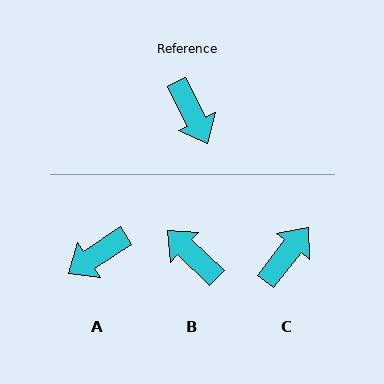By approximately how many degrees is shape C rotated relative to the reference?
Approximately 115 degrees counter-clockwise.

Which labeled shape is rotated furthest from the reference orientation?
B, about 160 degrees away.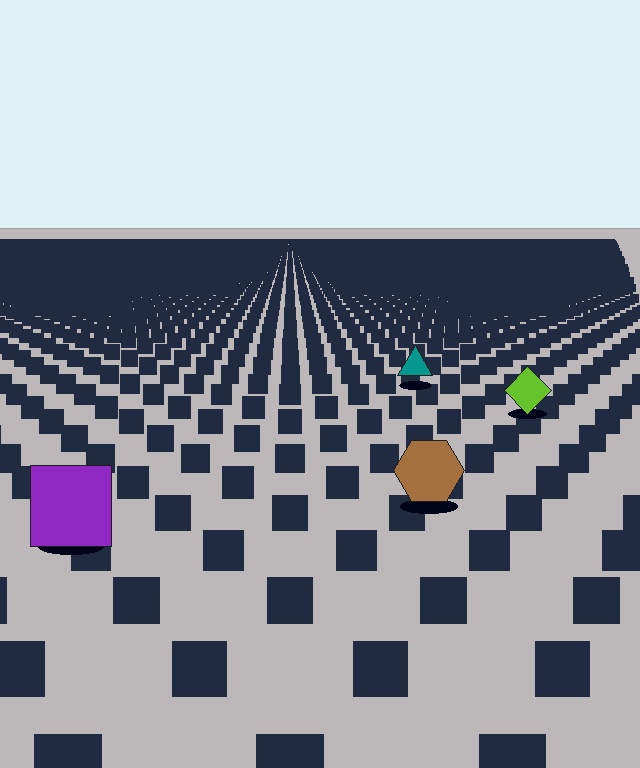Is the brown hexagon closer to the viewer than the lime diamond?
Yes. The brown hexagon is closer — you can tell from the texture gradient: the ground texture is coarser near it.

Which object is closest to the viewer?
The purple square is closest. The texture marks near it are larger and more spread out.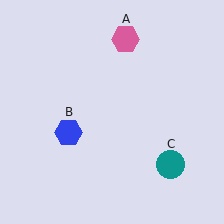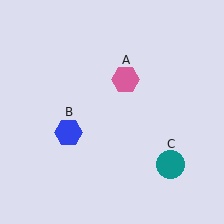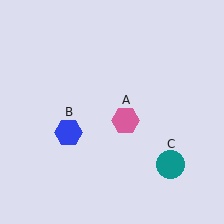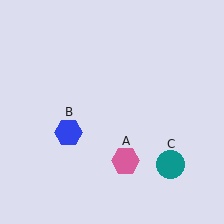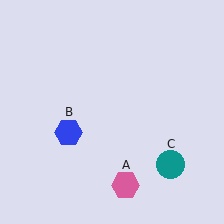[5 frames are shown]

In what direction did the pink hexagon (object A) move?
The pink hexagon (object A) moved down.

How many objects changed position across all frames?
1 object changed position: pink hexagon (object A).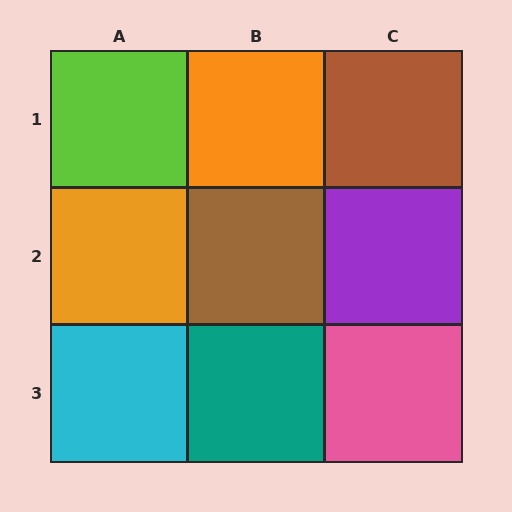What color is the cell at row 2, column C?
Purple.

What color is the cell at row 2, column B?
Brown.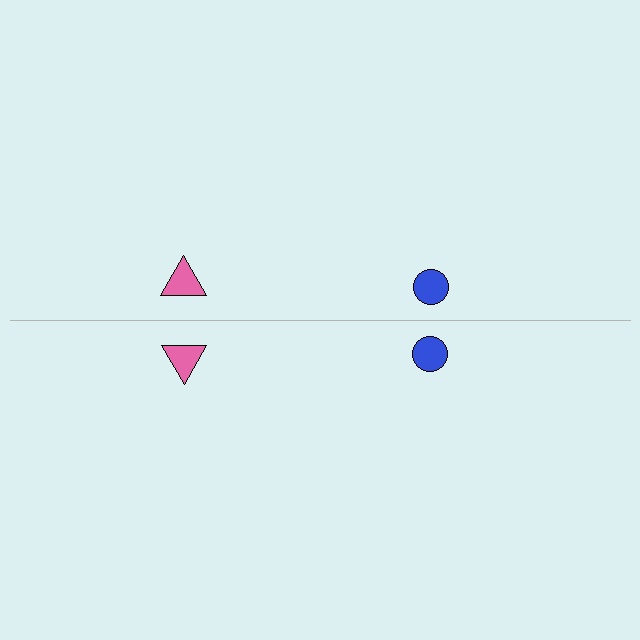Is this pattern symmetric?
Yes, this pattern has bilateral (reflection) symmetry.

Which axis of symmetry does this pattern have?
The pattern has a horizontal axis of symmetry running through the center of the image.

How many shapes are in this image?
There are 4 shapes in this image.